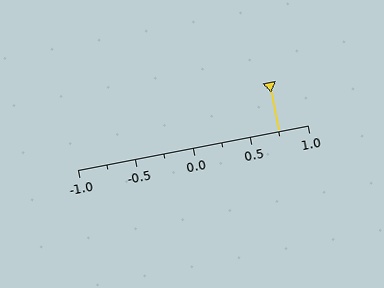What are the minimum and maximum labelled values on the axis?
The axis runs from -1.0 to 1.0.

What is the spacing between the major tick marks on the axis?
The major ticks are spaced 0.5 apart.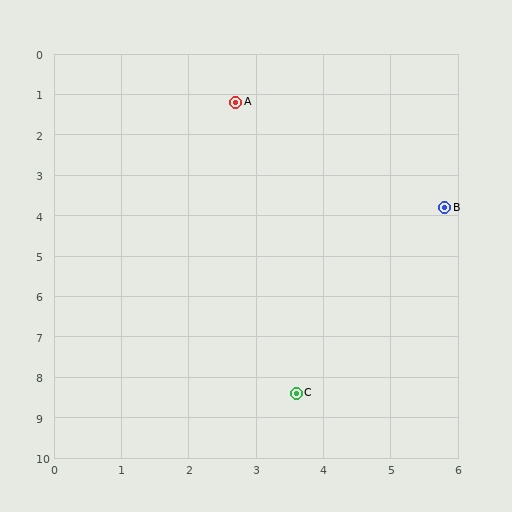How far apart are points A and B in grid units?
Points A and B are about 4.0 grid units apart.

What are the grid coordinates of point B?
Point B is at approximately (5.8, 3.8).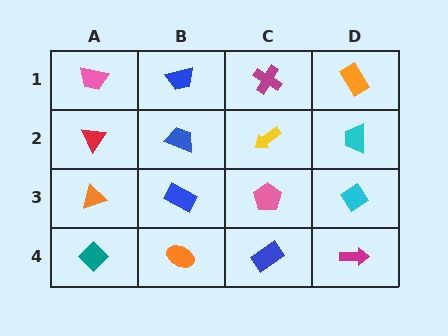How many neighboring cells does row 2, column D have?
3.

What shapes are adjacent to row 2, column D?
An orange rectangle (row 1, column D), a cyan diamond (row 3, column D), a yellow arrow (row 2, column C).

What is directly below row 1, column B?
A blue trapezoid.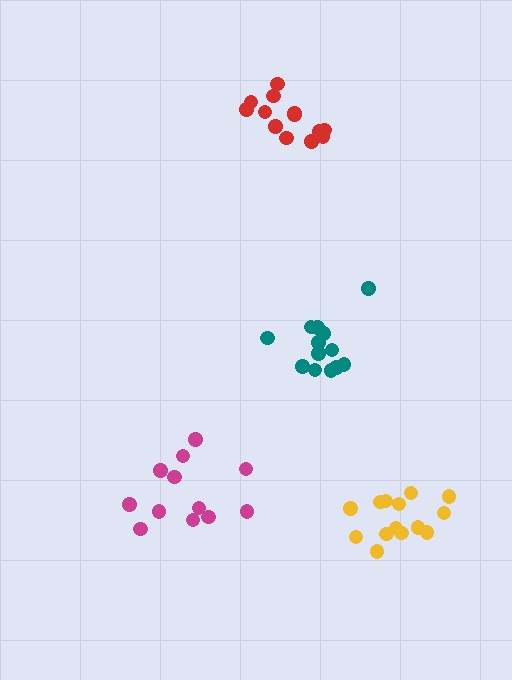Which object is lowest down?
The yellow cluster is bottommost.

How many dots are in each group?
Group 1: 12 dots, Group 2: 14 dots, Group 3: 13 dots, Group 4: 13 dots (52 total).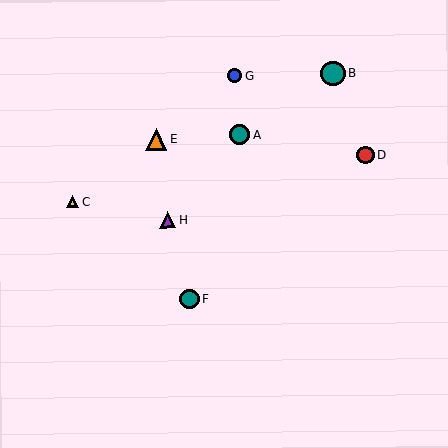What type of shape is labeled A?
Shape A is a teal circle.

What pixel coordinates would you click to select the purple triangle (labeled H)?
Click at (168, 220) to select the purple triangle H.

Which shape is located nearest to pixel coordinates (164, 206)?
The purple triangle (labeled H) at (168, 220) is nearest to that location.